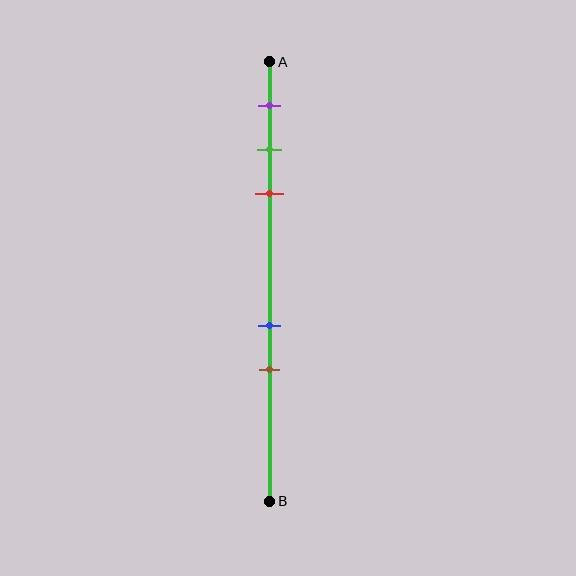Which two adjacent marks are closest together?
The green and red marks are the closest adjacent pair.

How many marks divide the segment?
There are 5 marks dividing the segment.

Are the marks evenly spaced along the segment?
No, the marks are not evenly spaced.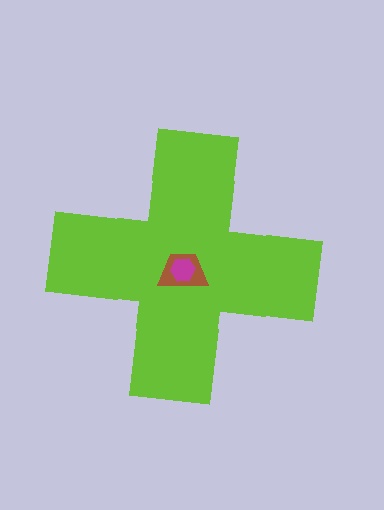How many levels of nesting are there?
3.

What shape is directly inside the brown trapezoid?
The magenta hexagon.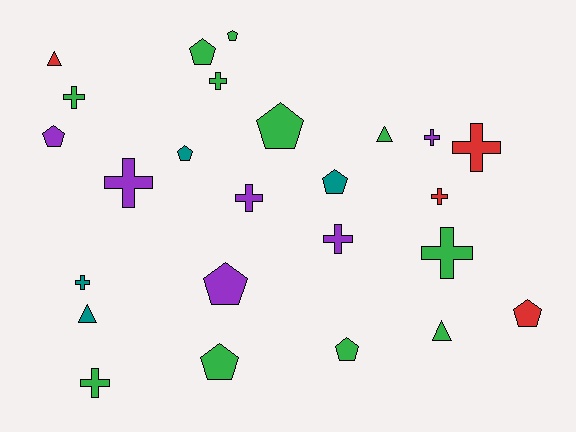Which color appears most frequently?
Green, with 11 objects.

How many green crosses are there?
There are 4 green crosses.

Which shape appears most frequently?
Cross, with 11 objects.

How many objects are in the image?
There are 25 objects.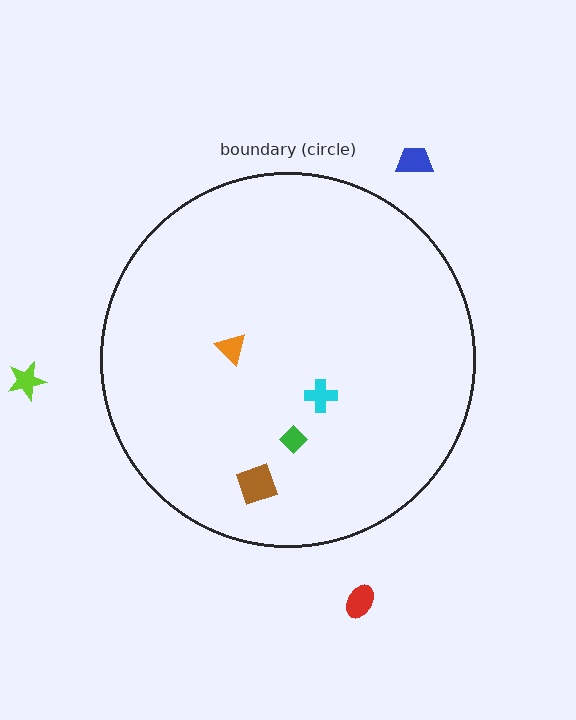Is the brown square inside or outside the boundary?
Inside.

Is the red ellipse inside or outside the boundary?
Outside.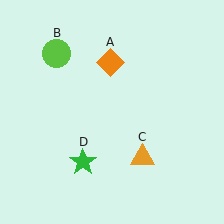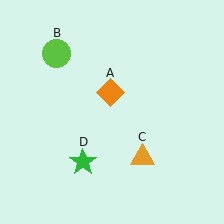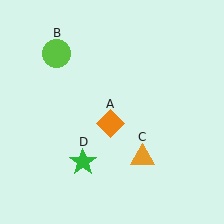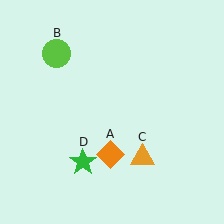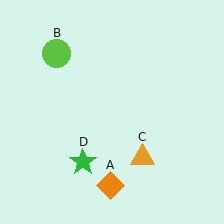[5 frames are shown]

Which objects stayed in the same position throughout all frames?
Lime circle (object B) and orange triangle (object C) and green star (object D) remained stationary.